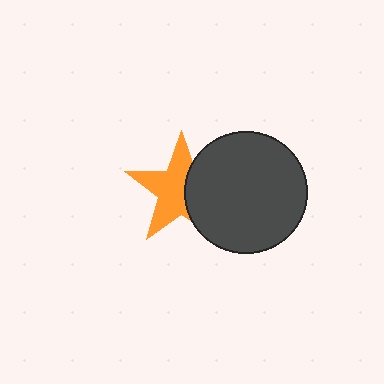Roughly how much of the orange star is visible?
About half of it is visible (roughly 60%).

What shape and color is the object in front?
The object in front is a dark gray circle.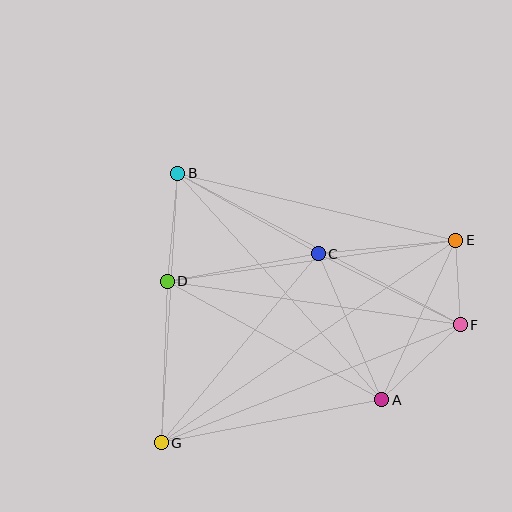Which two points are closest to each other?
Points E and F are closest to each other.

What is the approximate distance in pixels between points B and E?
The distance between B and E is approximately 286 pixels.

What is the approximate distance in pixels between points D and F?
The distance between D and F is approximately 296 pixels.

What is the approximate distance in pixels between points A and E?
The distance between A and E is approximately 176 pixels.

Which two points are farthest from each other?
Points E and G are farthest from each other.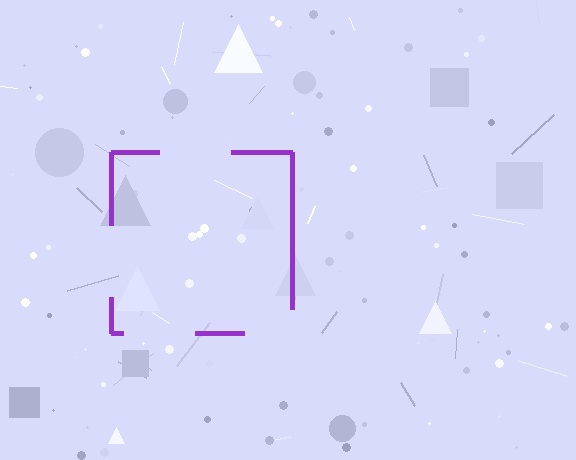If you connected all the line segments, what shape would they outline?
They would outline a square.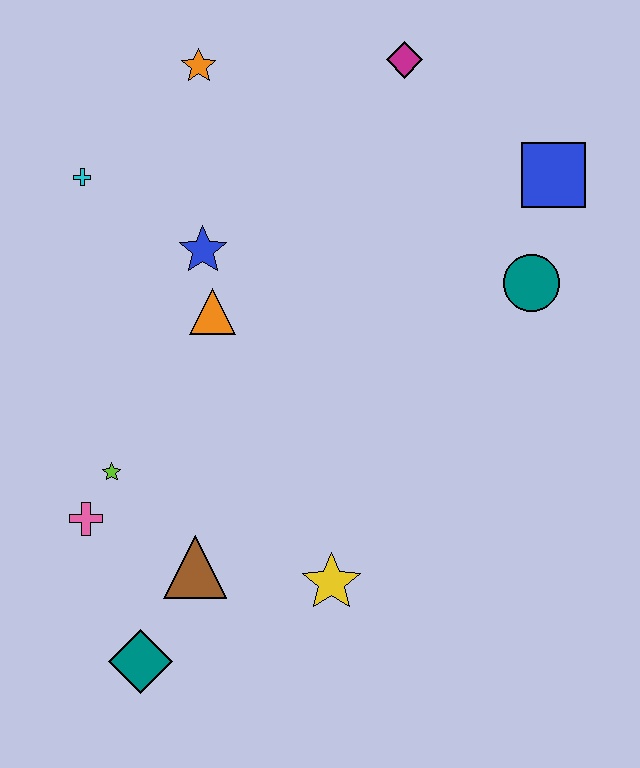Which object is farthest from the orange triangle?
The blue square is farthest from the orange triangle.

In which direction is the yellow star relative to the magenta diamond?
The yellow star is below the magenta diamond.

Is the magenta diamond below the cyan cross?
No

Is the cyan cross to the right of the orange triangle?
No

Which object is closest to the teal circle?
The blue square is closest to the teal circle.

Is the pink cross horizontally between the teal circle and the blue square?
No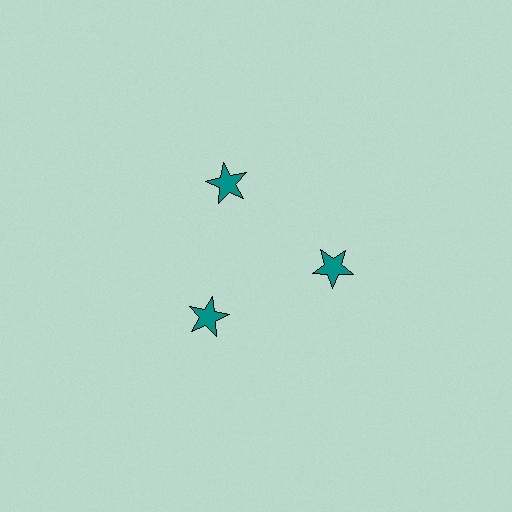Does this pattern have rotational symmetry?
Yes, this pattern has 3-fold rotational symmetry. It looks the same after rotating 120 degrees around the center.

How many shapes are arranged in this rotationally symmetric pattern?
There are 3 shapes, arranged in 3 groups of 1.